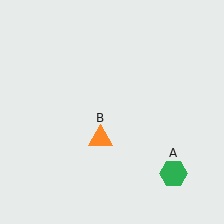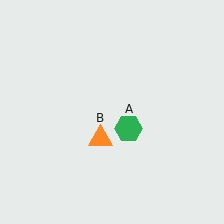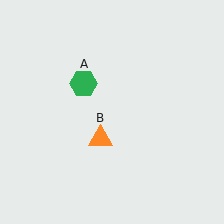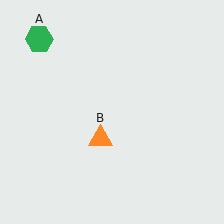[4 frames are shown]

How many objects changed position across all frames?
1 object changed position: green hexagon (object A).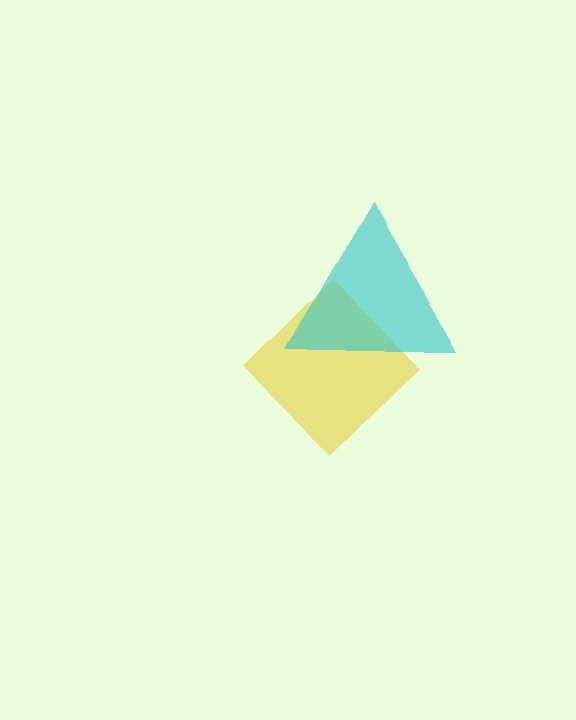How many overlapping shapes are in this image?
There are 2 overlapping shapes in the image.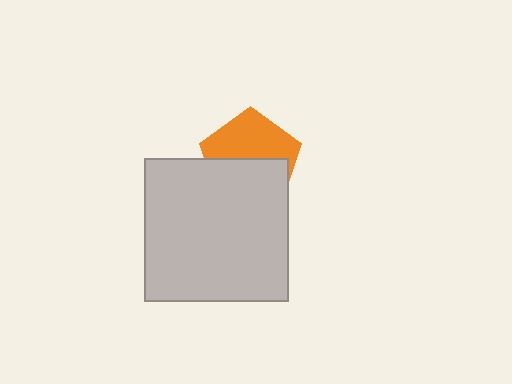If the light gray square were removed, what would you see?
You would see the complete orange pentagon.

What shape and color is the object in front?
The object in front is a light gray square.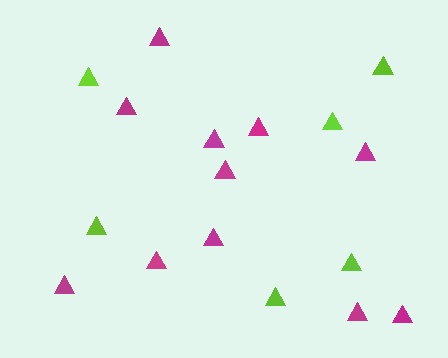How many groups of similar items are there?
There are 2 groups: one group of lime triangles (6) and one group of magenta triangles (11).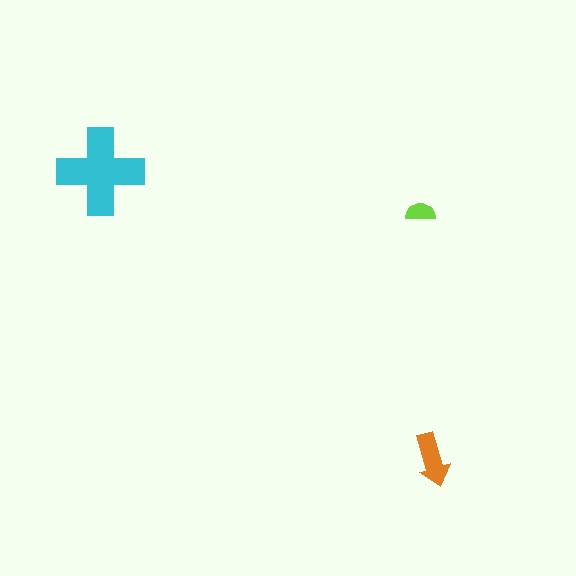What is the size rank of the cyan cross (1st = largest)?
1st.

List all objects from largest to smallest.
The cyan cross, the orange arrow, the lime semicircle.